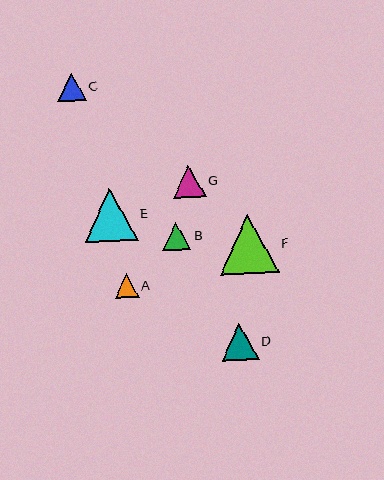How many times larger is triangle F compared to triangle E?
Triangle F is approximately 1.1 times the size of triangle E.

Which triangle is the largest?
Triangle F is the largest with a size of approximately 59 pixels.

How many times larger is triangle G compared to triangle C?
Triangle G is approximately 1.1 times the size of triangle C.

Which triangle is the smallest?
Triangle A is the smallest with a size of approximately 24 pixels.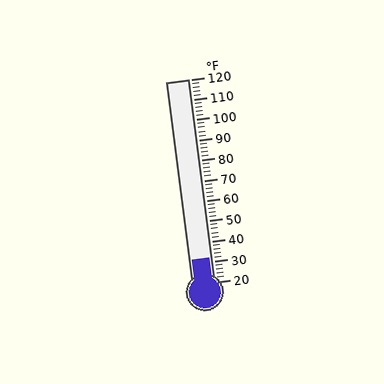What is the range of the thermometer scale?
The thermometer scale ranges from 20°F to 120°F.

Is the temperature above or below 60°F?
The temperature is below 60°F.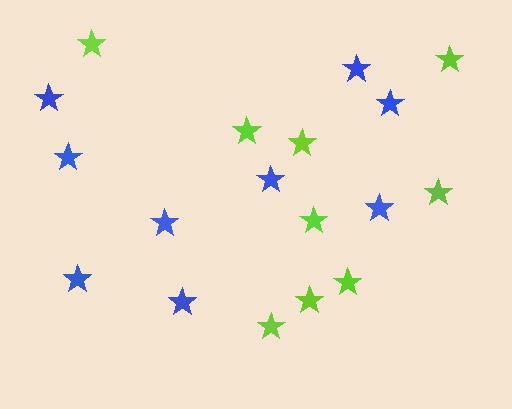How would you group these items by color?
There are 2 groups: one group of lime stars (9) and one group of blue stars (9).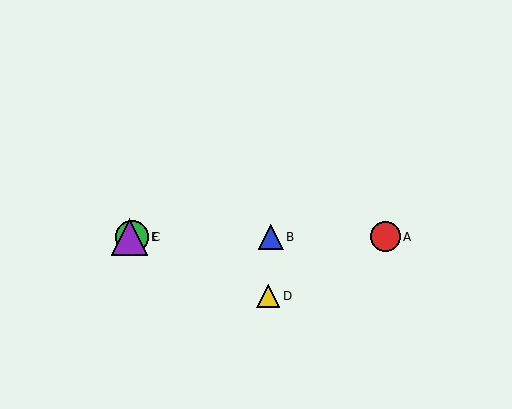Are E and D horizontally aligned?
No, E is at y≈237 and D is at y≈296.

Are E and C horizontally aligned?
Yes, both are at y≈237.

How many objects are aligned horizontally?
4 objects (A, B, C, E) are aligned horizontally.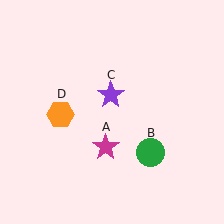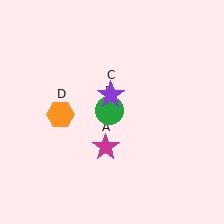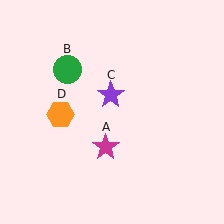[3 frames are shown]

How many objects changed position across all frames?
1 object changed position: green circle (object B).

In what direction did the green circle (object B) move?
The green circle (object B) moved up and to the left.